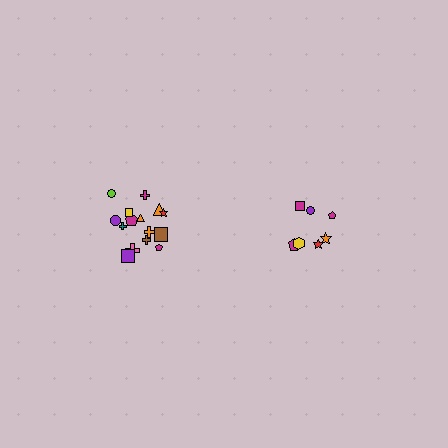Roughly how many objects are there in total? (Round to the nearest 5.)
Roughly 20 objects in total.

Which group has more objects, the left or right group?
The left group.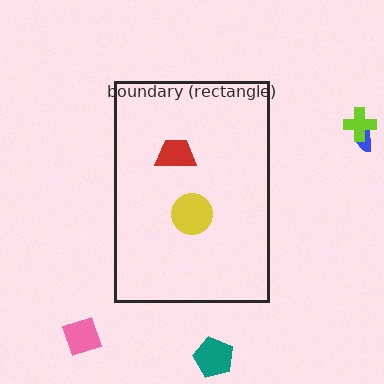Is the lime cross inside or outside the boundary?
Outside.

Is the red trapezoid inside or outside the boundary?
Inside.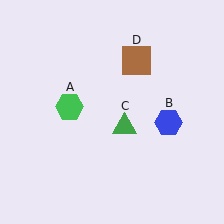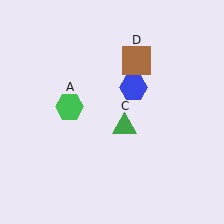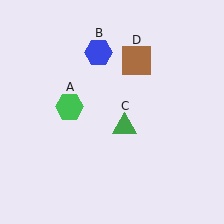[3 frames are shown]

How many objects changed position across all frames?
1 object changed position: blue hexagon (object B).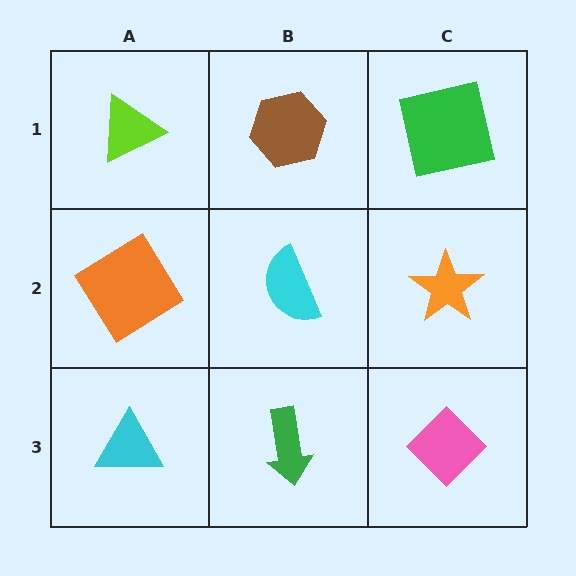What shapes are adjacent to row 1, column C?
An orange star (row 2, column C), a brown hexagon (row 1, column B).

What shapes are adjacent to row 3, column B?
A cyan semicircle (row 2, column B), a cyan triangle (row 3, column A), a pink diamond (row 3, column C).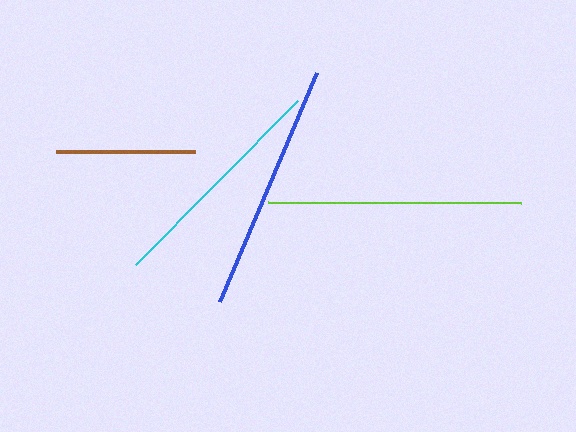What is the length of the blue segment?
The blue segment is approximately 249 pixels long.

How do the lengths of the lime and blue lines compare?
The lime and blue lines are approximately the same length.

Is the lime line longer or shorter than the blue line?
The lime line is longer than the blue line.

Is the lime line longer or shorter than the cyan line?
The lime line is longer than the cyan line.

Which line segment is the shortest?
The brown line is the shortest at approximately 140 pixels.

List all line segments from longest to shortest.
From longest to shortest: lime, blue, cyan, brown.